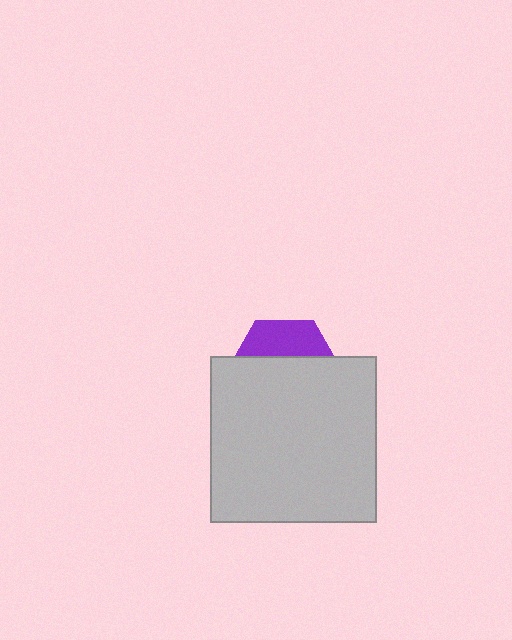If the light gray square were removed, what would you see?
You would see the complete purple hexagon.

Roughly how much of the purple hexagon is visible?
A small part of it is visible (roughly 33%).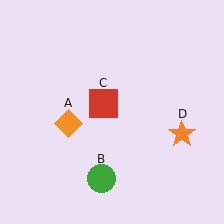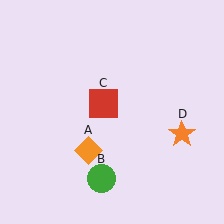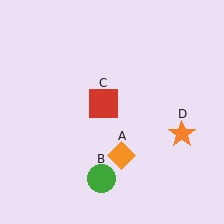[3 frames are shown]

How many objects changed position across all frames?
1 object changed position: orange diamond (object A).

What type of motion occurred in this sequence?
The orange diamond (object A) rotated counterclockwise around the center of the scene.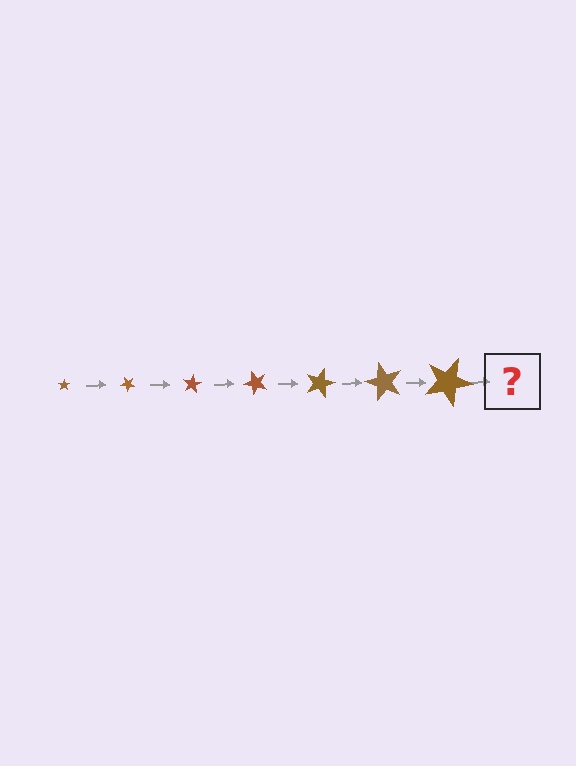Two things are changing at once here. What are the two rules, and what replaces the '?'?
The two rules are that the star grows larger each step and it rotates 40 degrees each step. The '?' should be a star, larger than the previous one and rotated 280 degrees from the start.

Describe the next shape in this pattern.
It should be a star, larger than the previous one and rotated 280 degrees from the start.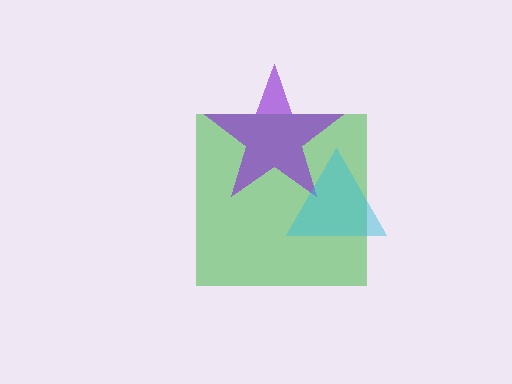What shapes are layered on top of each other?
The layered shapes are: a green square, a purple star, a cyan triangle.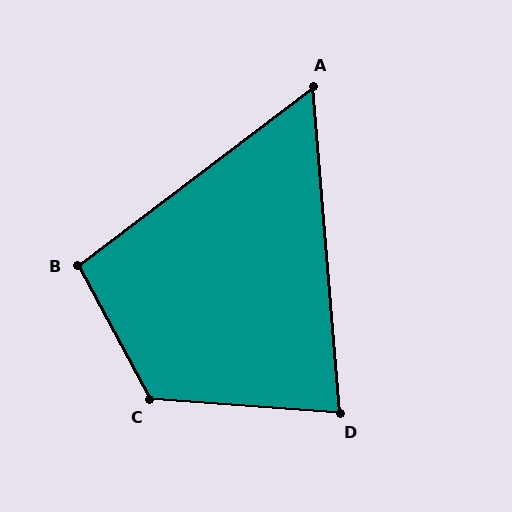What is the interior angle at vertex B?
Approximately 99 degrees (obtuse).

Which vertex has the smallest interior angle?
A, at approximately 57 degrees.